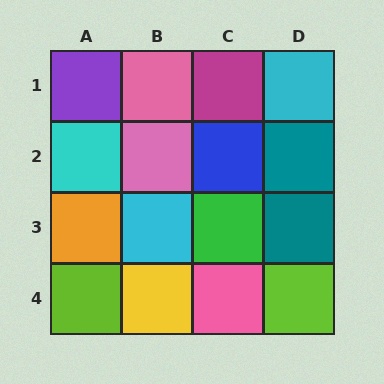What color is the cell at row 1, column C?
Magenta.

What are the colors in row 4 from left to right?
Lime, yellow, pink, lime.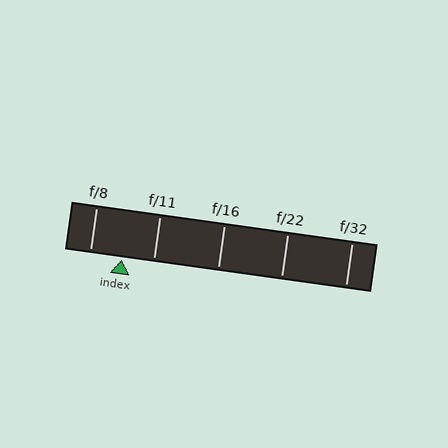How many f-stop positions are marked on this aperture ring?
There are 5 f-stop positions marked.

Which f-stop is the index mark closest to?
The index mark is closest to f/11.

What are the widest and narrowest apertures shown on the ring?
The widest aperture shown is f/8 and the narrowest is f/32.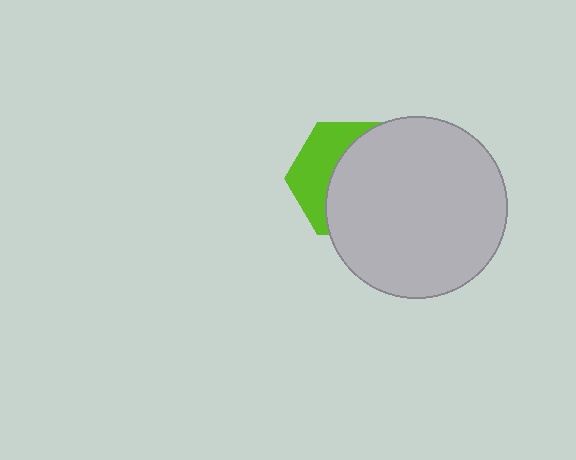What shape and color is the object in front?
The object in front is a light gray circle.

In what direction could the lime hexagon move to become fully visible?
The lime hexagon could move left. That would shift it out from behind the light gray circle entirely.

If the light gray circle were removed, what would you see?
You would see the complete lime hexagon.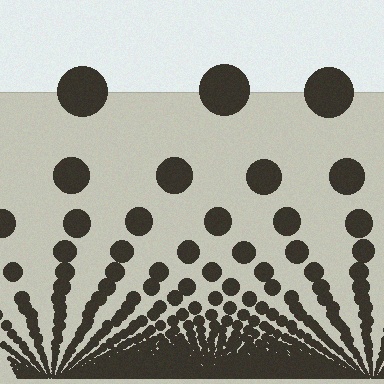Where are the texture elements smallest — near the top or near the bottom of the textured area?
Near the bottom.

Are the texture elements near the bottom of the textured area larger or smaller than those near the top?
Smaller. The gradient is inverted — elements near the bottom are smaller and denser.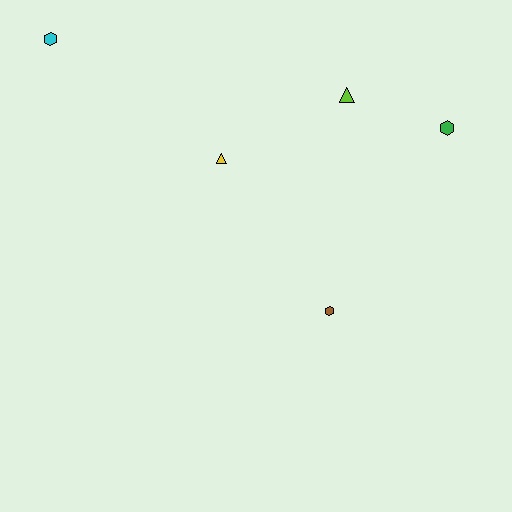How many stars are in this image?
There are no stars.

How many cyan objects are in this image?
There is 1 cyan object.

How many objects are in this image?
There are 5 objects.